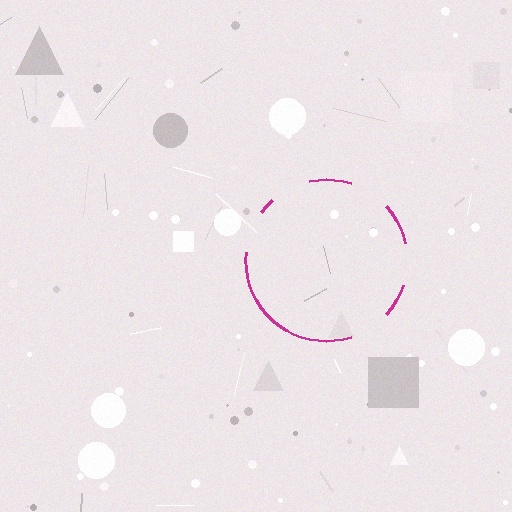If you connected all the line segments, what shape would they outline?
They would outline a circle.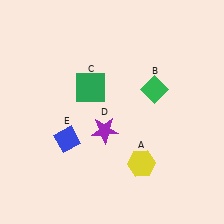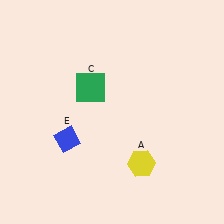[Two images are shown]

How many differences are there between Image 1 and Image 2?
There are 2 differences between the two images.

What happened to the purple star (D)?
The purple star (D) was removed in Image 2. It was in the bottom-left area of Image 1.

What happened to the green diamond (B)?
The green diamond (B) was removed in Image 2. It was in the top-right area of Image 1.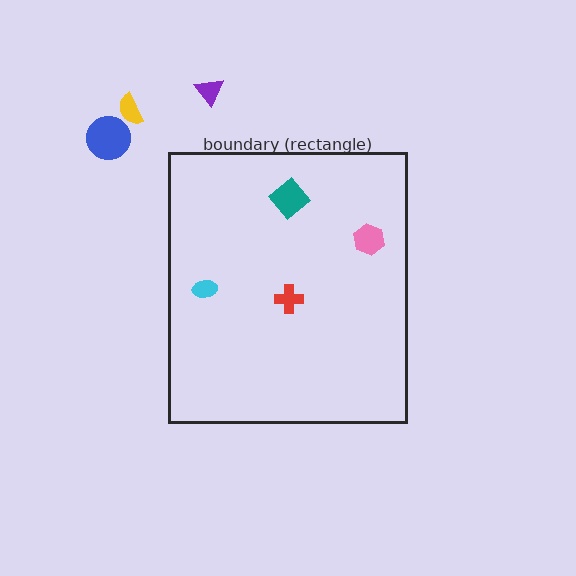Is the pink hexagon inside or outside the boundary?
Inside.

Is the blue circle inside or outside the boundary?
Outside.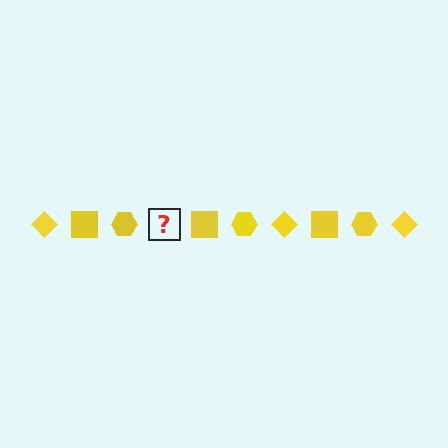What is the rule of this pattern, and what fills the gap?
The rule is that the pattern cycles through diamond, square, hexagon shapes in yellow. The gap should be filled with a yellow diamond.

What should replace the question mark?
The question mark should be replaced with a yellow diamond.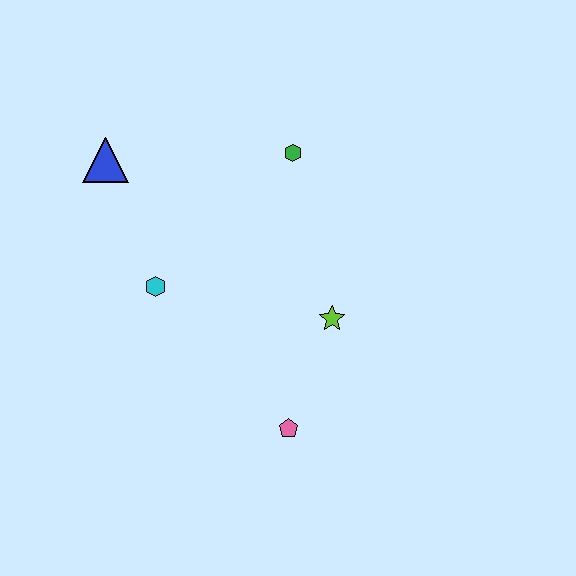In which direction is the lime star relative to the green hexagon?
The lime star is below the green hexagon.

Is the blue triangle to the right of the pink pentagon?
No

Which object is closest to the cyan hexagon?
The blue triangle is closest to the cyan hexagon.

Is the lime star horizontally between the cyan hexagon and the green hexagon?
No